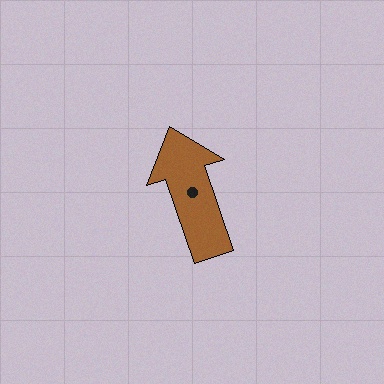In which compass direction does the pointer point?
North.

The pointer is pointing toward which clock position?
Roughly 11 o'clock.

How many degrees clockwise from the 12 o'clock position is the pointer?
Approximately 341 degrees.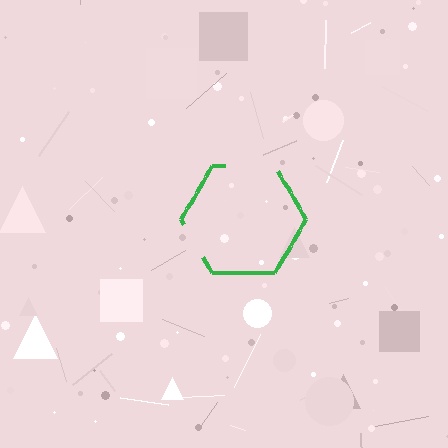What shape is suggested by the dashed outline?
The dashed outline suggests a hexagon.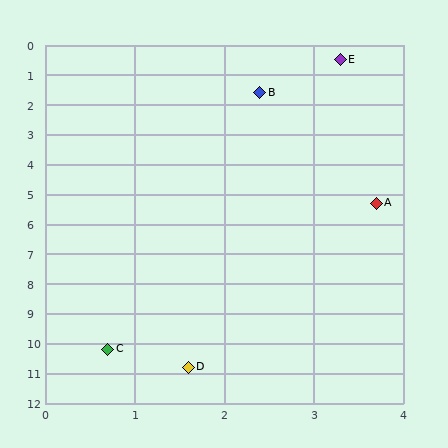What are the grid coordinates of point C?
Point C is at approximately (0.7, 10.2).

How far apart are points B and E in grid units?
Points B and E are about 1.4 grid units apart.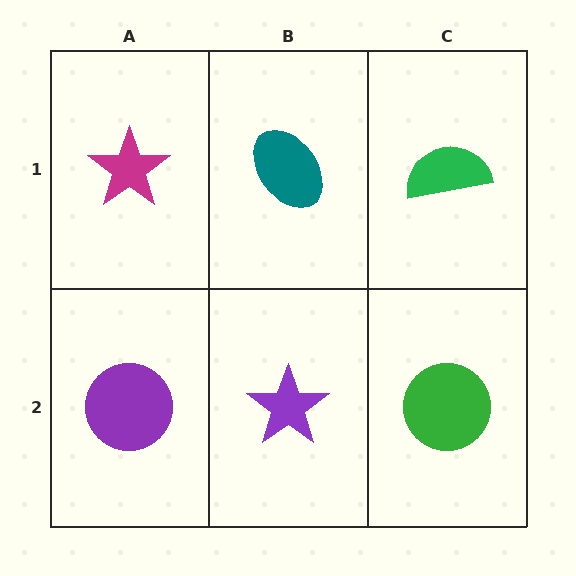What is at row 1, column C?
A green semicircle.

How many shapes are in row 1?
3 shapes.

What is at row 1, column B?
A teal ellipse.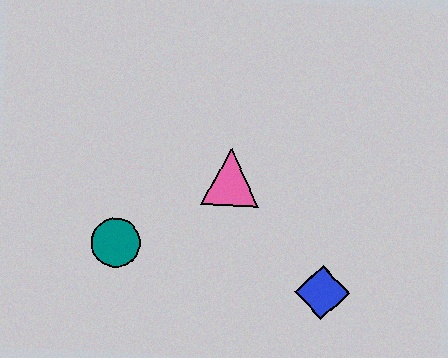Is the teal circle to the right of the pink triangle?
No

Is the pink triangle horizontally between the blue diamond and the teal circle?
Yes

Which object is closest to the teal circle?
The pink triangle is closest to the teal circle.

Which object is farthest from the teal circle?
The blue diamond is farthest from the teal circle.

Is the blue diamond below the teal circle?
Yes